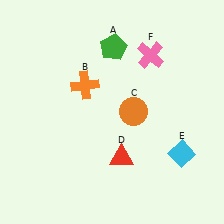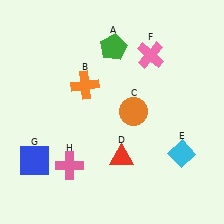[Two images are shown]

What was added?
A blue square (G), a pink cross (H) were added in Image 2.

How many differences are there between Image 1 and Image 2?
There are 2 differences between the two images.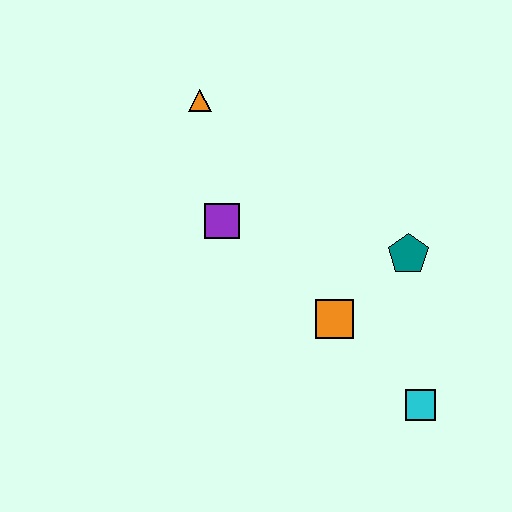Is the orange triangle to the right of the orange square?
No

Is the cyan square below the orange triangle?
Yes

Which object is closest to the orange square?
The teal pentagon is closest to the orange square.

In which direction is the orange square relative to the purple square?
The orange square is to the right of the purple square.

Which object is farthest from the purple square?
The cyan square is farthest from the purple square.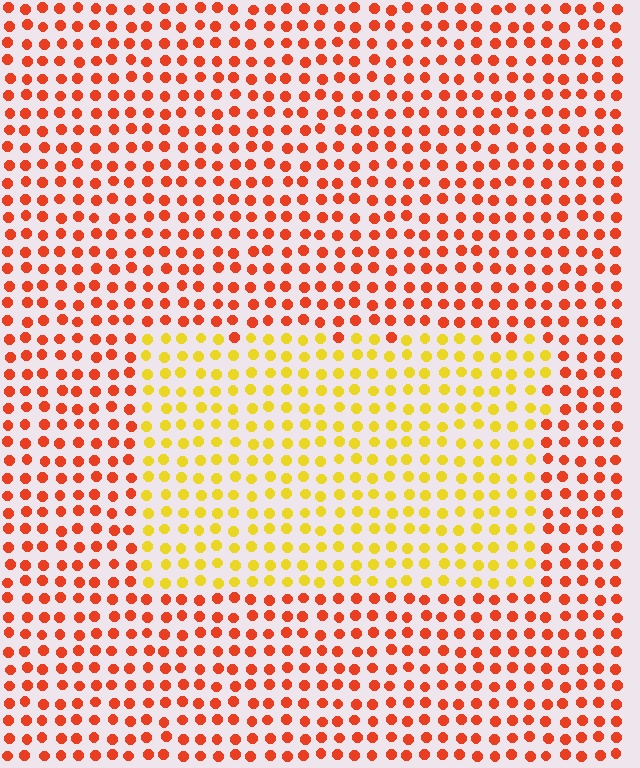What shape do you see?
I see a rectangle.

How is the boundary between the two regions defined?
The boundary is defined purely by a slight shift in hue (about 46 degrees). Spacing, size, and orientation are identical on both sides.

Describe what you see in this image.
The image is filled with small red elements in a uniform arrangement. A rectangle-shaped region is visible where the elements are tinted to a slightly different hue, forming a subtle color boundary.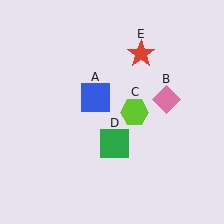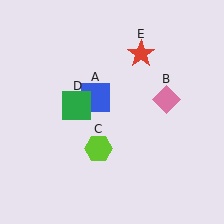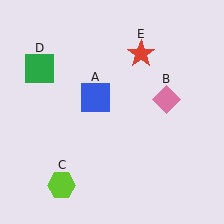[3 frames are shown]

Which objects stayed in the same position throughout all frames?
Blue square (object A) and pink diamond (object B) and red star (object E) remained stationary.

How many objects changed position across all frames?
2 objects changed position: lime hexagon (object C), green square (object D).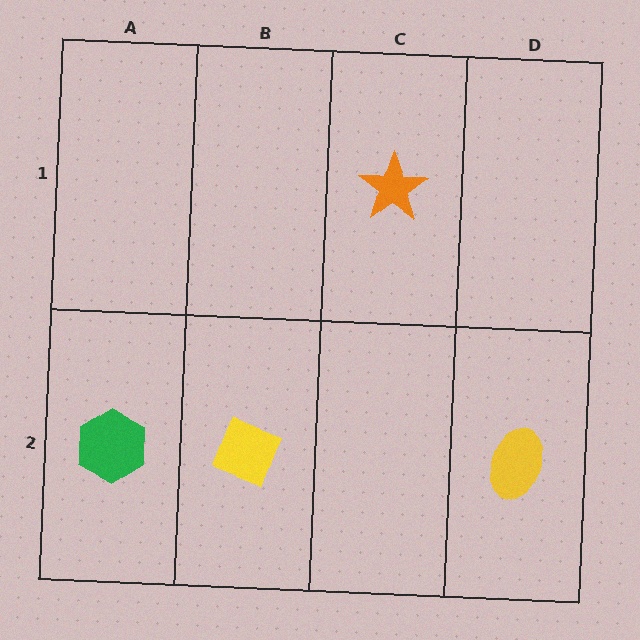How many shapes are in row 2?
3 shapes.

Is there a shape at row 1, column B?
No, that cell is empty.